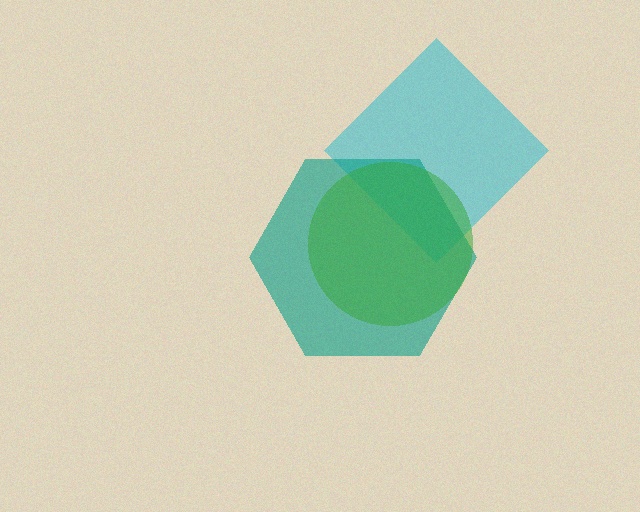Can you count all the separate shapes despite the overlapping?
Yes, there are 3 separate shapes.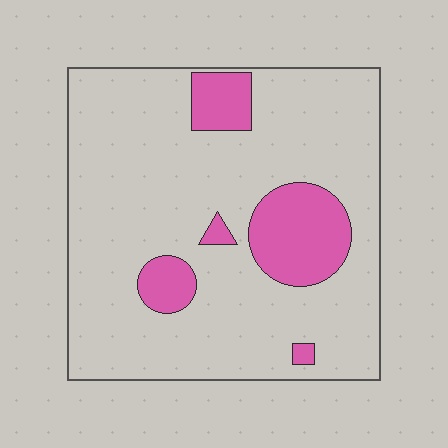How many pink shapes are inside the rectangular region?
5.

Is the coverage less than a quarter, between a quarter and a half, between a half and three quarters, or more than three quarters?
Less than a quarter.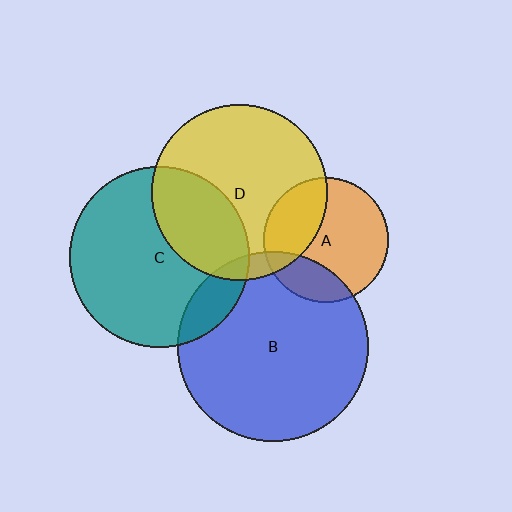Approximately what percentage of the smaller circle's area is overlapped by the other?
Approximately 5%.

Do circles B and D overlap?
Yes.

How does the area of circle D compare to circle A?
Approximately 2.0 times.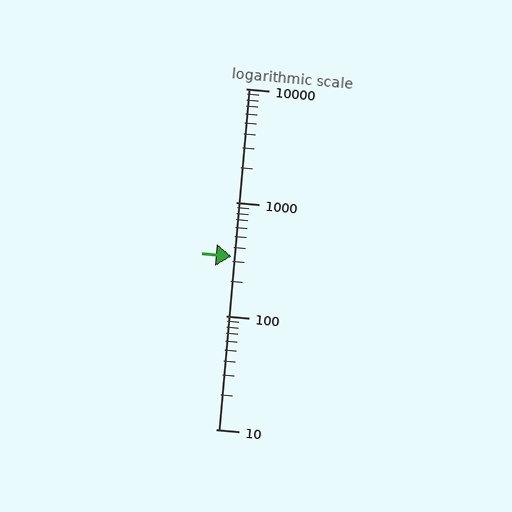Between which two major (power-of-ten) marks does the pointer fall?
The pointer is between 100 and 1000.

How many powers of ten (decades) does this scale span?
The scale spans 3 decades, from 10 to 10000.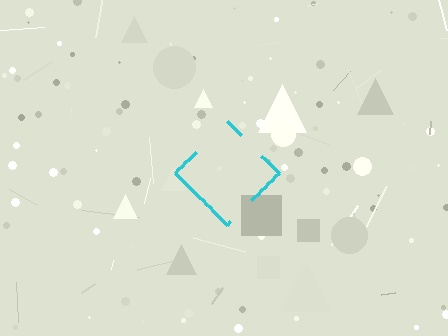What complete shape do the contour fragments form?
The contour fragments form a diamond.